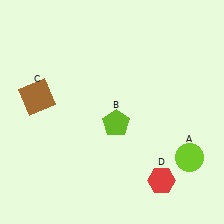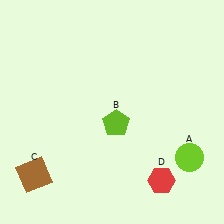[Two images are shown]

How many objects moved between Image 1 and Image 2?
1 object moved between the two images.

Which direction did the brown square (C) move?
The brown square (C) moved down.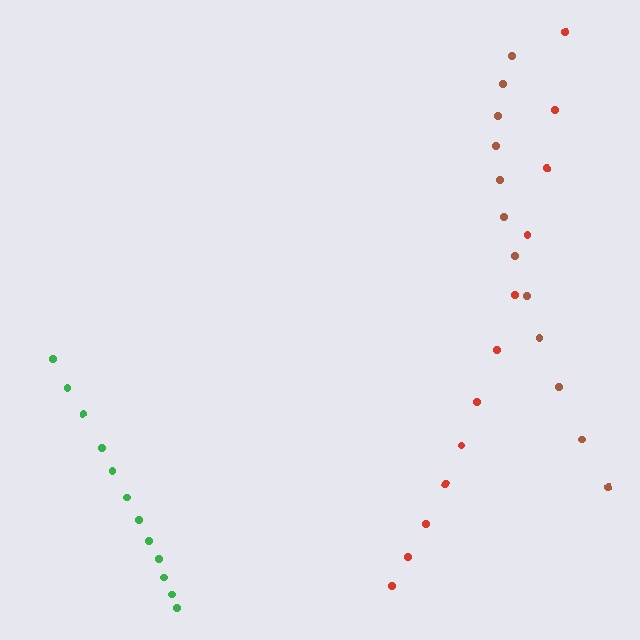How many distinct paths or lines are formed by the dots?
There are 3 distinct paths.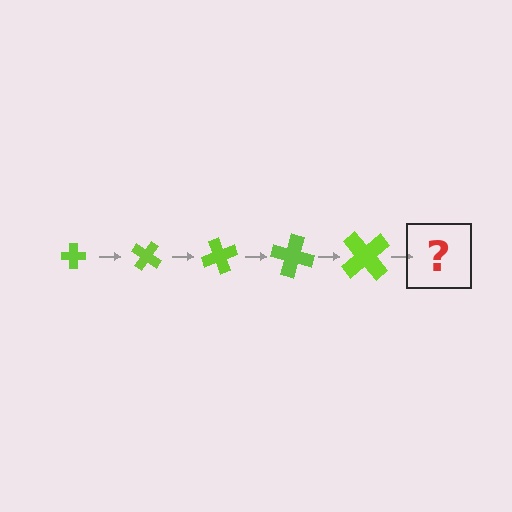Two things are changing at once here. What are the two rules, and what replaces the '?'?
The two rules are that the cross grows larger each step and it rotates 35 degrees each step. The '?' should be a cross, larger than the previous one and rotated 175 degrees from the start.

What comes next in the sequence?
The next element should be a cross, larger than the previous one and rotated 175 degrees from the start.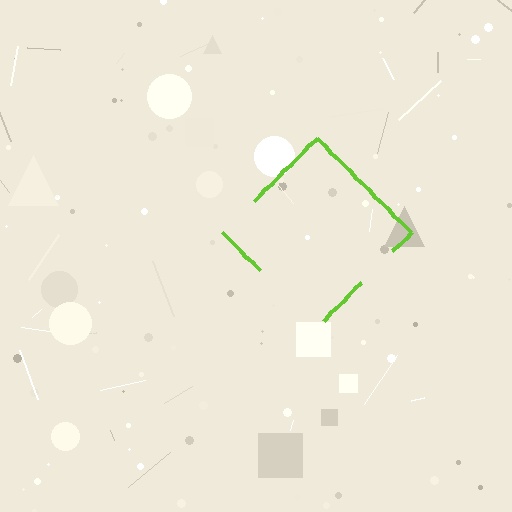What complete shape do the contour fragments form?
The contour fragments form a diamond.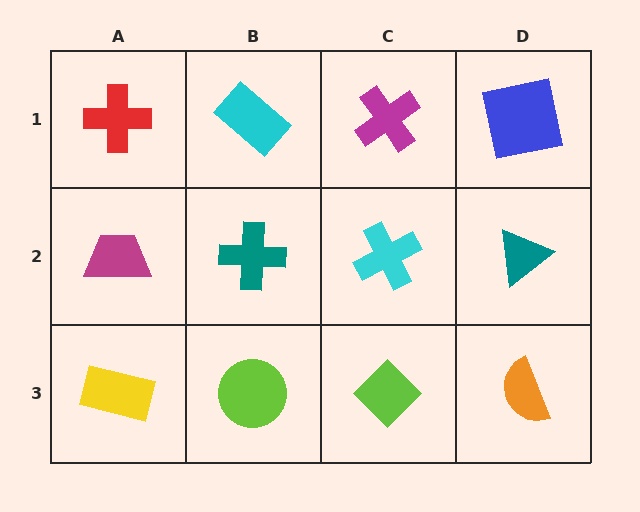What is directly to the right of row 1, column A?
A cyan rectangle.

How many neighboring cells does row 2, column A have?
3.